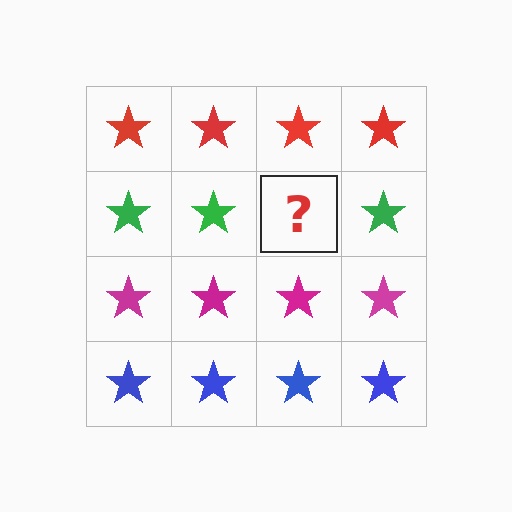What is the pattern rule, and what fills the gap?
The rule is that each row has a consistent color. The gap should be filled with a green star.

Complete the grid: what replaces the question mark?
The question mark should be replaced with a green star.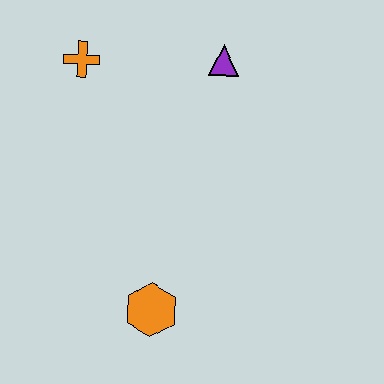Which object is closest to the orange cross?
The purple triangle is closest to the orange cross.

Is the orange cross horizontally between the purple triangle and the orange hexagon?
No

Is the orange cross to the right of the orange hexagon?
No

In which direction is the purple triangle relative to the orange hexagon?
The purple triangle is above the orange hexagon.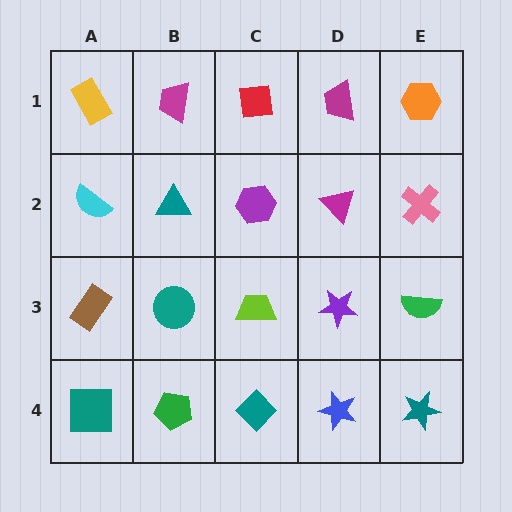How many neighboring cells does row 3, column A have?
3.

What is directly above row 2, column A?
A yellow rectangle.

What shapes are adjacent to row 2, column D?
A magenta trapezoid (row 1, column D), a purple star (row 3, column D), a purple hexagon (row 2, column C), a pink cross (row 2, column E).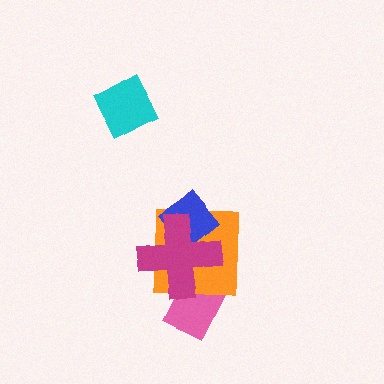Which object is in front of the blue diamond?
The magenta cross is in front of the blue diamond.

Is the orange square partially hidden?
Yes, it is partially covered by another shape.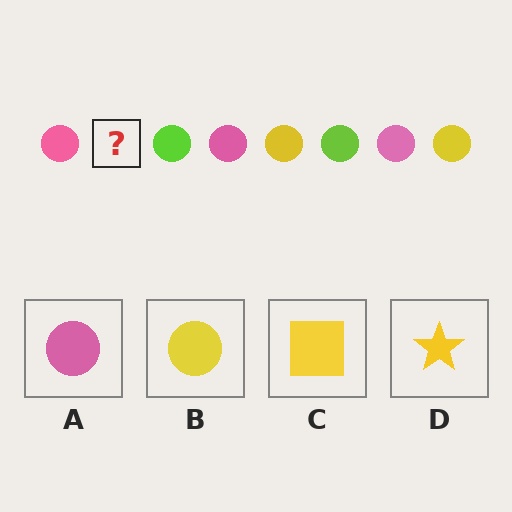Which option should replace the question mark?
Option B.